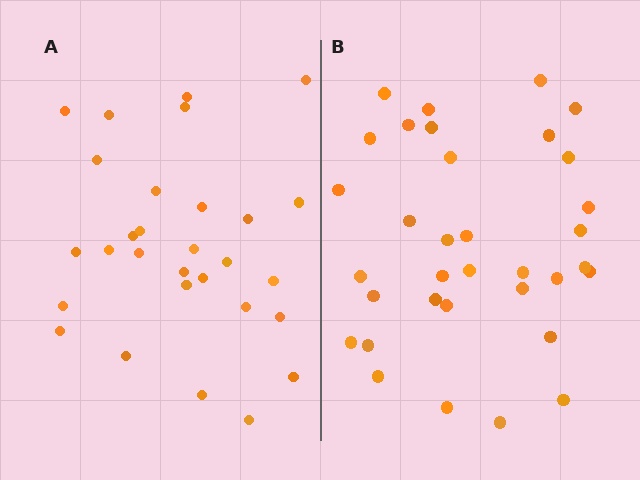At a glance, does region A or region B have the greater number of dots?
Region B (the right region) has more dots.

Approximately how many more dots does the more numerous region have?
Region B has about 5 more dots than region A.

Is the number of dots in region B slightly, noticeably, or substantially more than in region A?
Region B has only slightly more — the two regions are fairly close. The ratio is roughly 1.2 to 1.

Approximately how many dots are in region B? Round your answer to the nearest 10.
About 30 dots. (The exact count is 34, which rounds to 30.)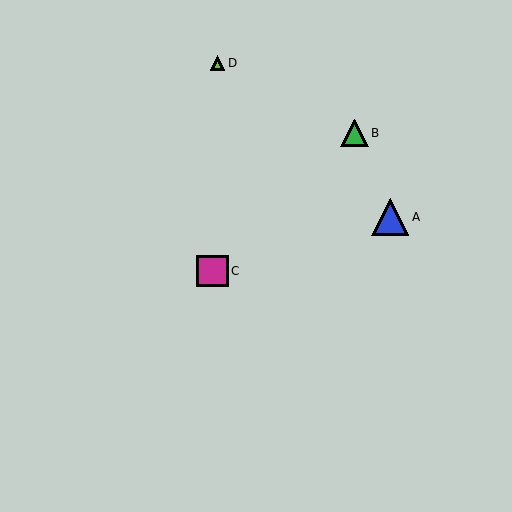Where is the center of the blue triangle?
The center of the blue triangle is at (390, 217).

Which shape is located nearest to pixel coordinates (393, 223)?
The blue triangle (labeled A) at (390, 217) is nearest to that location.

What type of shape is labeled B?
Shape B is a green triangle.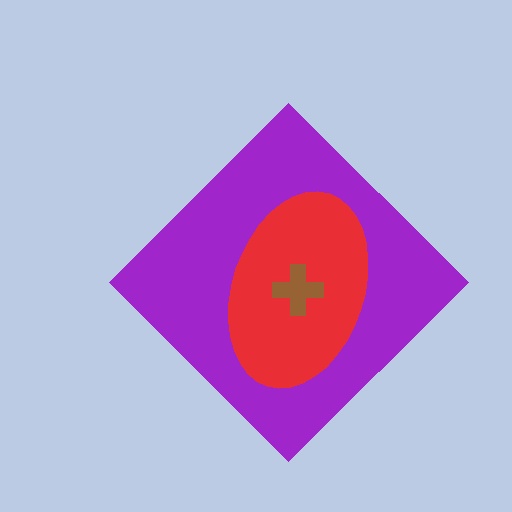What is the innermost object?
The brown cross.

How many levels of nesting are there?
3.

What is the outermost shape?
The purple diamond.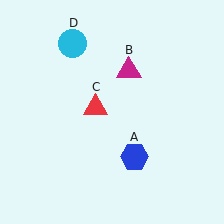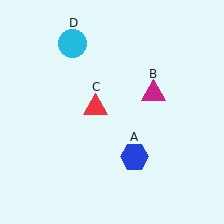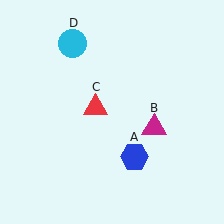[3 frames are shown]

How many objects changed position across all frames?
1 object changed position: magenta triangle (object B).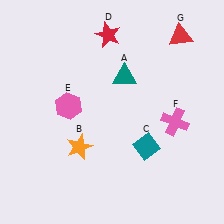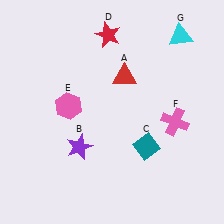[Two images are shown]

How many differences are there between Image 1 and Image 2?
There are 3 differences between the two images.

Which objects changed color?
A changed from teal to red. B changed from orange to purple. G changed from red to cyan.